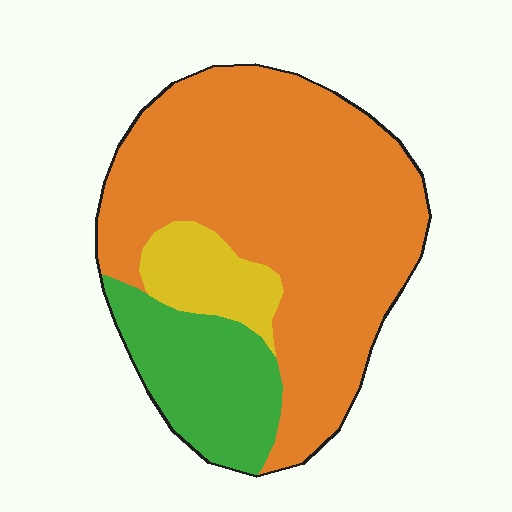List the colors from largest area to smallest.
From largest to smallest: orange, green, yellow.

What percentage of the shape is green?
Green covers about 20% of the shape.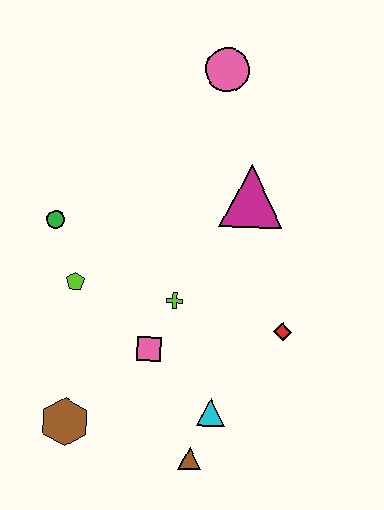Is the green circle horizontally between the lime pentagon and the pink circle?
No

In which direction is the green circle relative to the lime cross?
The green circle is to the left of the lime cross.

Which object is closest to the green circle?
The lime pentagon is closest to the green circle.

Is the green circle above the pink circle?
No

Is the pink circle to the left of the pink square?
No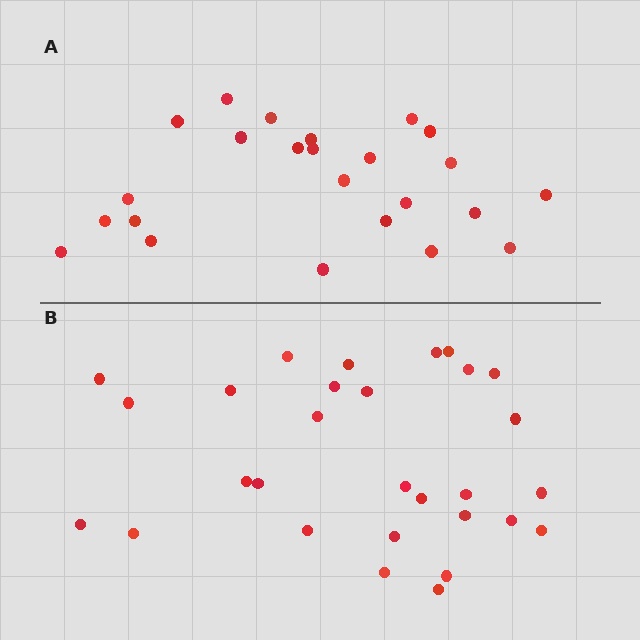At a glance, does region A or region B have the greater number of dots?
Region B (the bottom region) has more dots.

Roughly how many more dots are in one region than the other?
Region B has about 5 more dots than region A.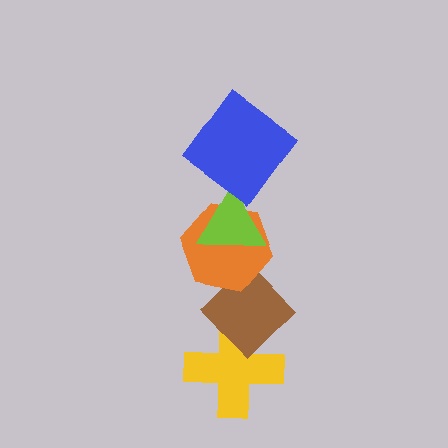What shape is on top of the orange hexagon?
The lime triangle is on top of the orange hexagon.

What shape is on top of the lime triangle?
The blue diamond is on top of the lime triangle.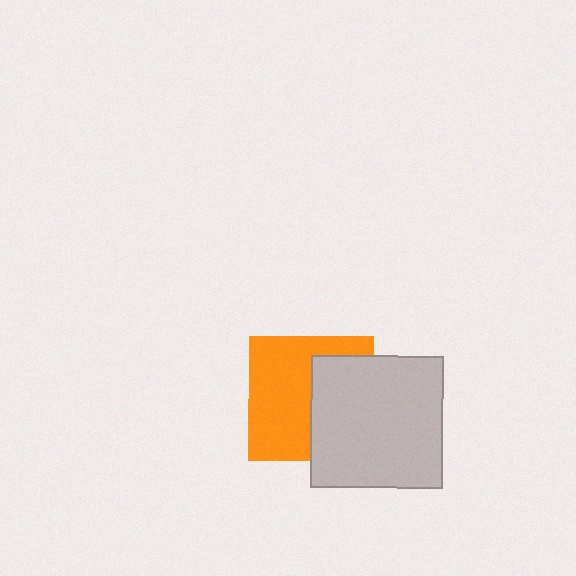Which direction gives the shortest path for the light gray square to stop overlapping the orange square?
Moving right gives the shortest separation.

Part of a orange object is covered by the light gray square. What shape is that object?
It is a square.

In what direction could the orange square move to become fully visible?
The orange square could move left. That would shift it out from behind the light gray square entirely.